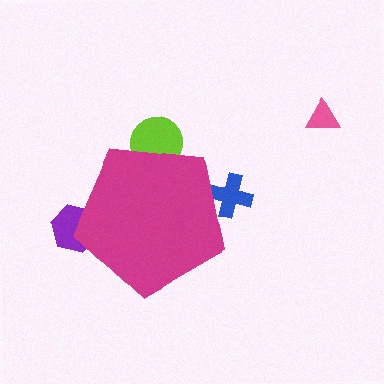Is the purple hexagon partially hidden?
Yes, the purple hexagon is partially hidden behind the magenta pentagon.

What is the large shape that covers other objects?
A magenta pentagon.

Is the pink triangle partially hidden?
No, the pink triangle is fully visible.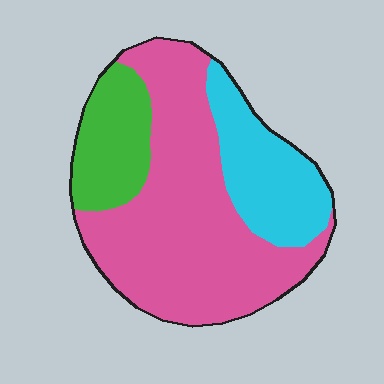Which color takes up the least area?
Green, at roughly 15%.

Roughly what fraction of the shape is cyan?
Cyan covers 22% of the shape.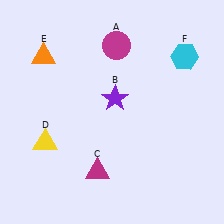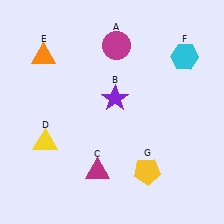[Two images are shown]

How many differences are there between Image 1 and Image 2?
There is 1 difference between the two images.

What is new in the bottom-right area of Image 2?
A yellow pentagon (G) was added in the bottom-right area of Image 2.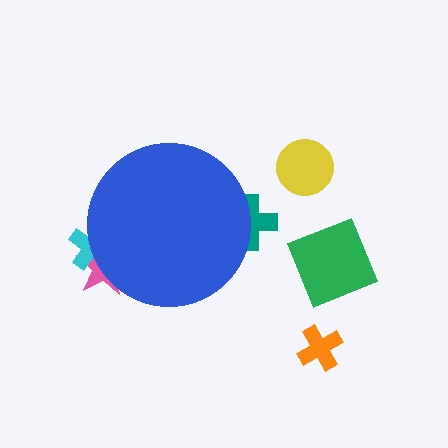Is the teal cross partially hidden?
Yes, the teal cross is partially hidden behind the blue circle.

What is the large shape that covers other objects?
A blue circle.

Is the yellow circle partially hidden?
No, the yellow circle is fully visible.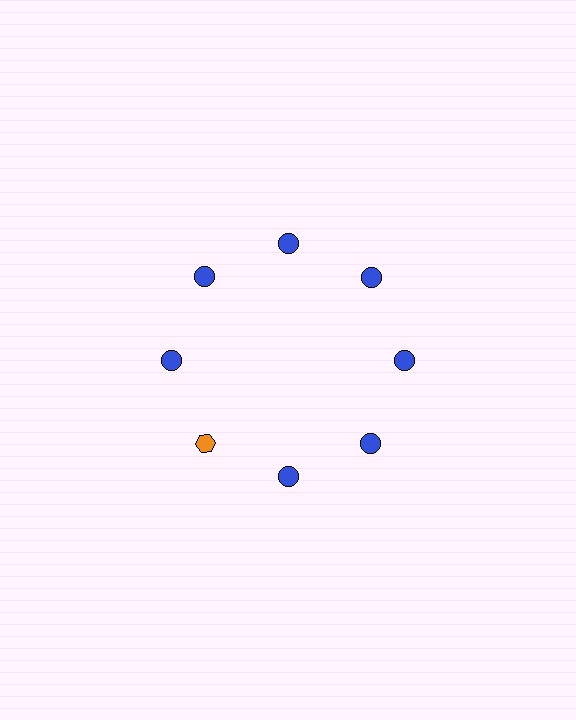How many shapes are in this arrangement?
There are 8 shapes arranged in a ring pattern.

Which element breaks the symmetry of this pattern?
The orange hexagon at roughly the 8 o'clock position breaks the symmetry. All other shapes are blue circles.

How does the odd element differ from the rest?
It differs in both color (orange instead of blue) and shape (hexagon instead of circle).